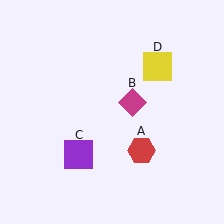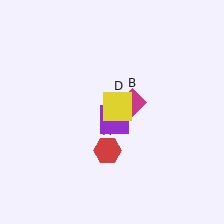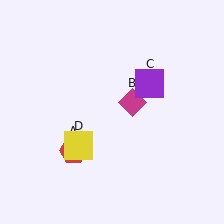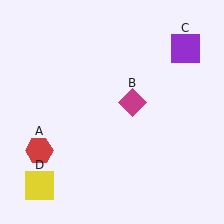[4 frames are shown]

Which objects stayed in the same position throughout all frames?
Magenta diamond (object B) remained stationary.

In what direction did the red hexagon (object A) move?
The red hexagon (object A) moved left.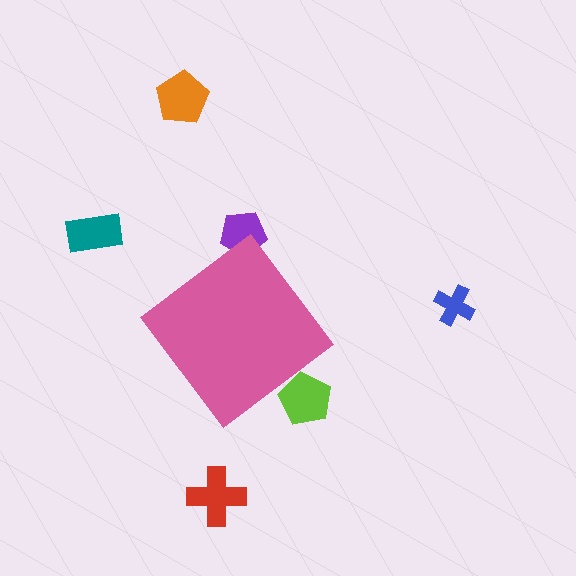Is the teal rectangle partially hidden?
No, the teal rectangle is fully visible.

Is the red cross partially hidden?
No, the red cross is fully visible.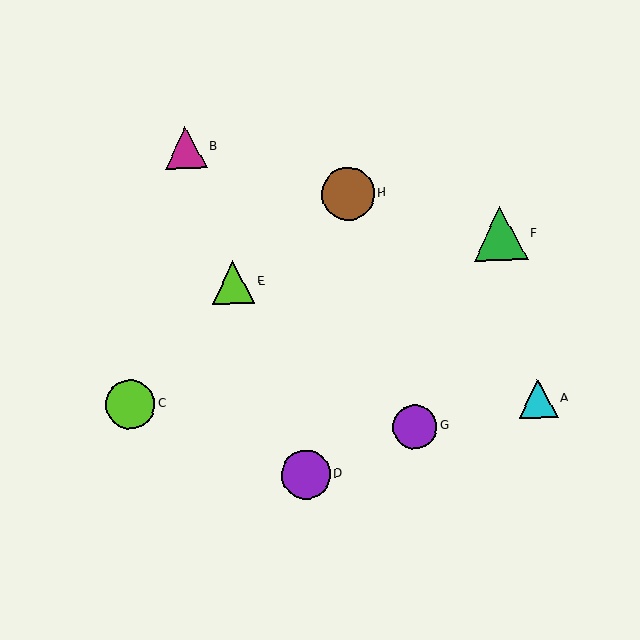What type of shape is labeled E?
Shape E is a lime triangle.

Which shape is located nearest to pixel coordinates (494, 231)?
The green triangle (labeled F) at (500, 234) is nearest to that location.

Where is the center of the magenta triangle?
The center of the magenta triangle is at (185, 147).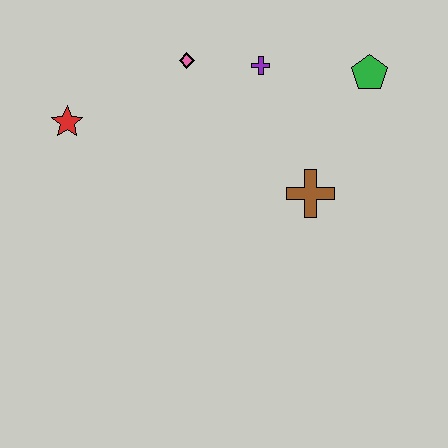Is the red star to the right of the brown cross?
No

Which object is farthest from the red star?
The green pentagon is farthest from the red star.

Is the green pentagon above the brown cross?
Yes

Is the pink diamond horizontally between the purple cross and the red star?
Yes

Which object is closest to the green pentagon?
The purple cross is closest to the green pentagon.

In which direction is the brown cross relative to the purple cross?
The brown cross is below the purple cross.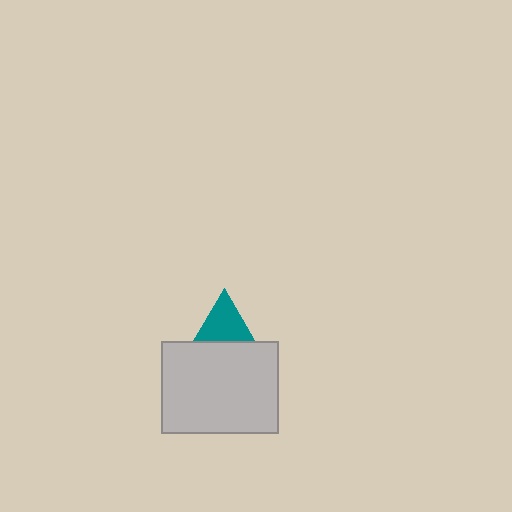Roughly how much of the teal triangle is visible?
A small part of it is visible (roughly 41%).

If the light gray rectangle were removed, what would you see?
You would see the complete teal triangle.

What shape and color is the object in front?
The object in front is a light gray rectangle.